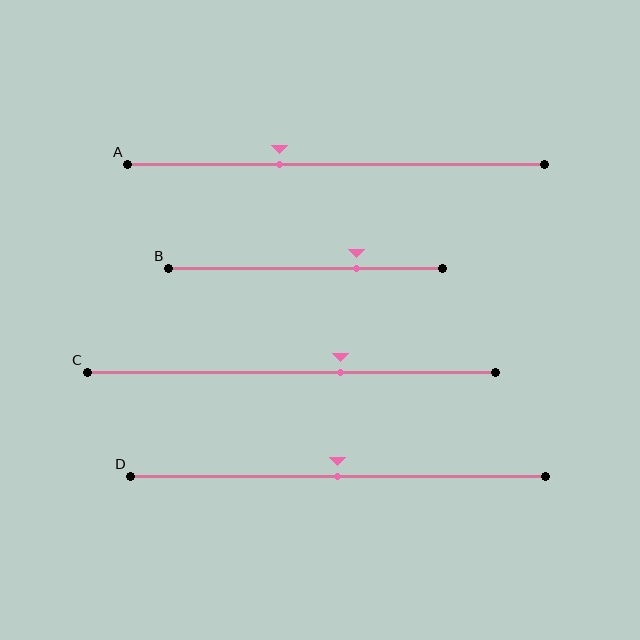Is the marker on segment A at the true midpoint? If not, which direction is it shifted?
No, the marker on segment A is shifted to the left by about 14% of the segment length.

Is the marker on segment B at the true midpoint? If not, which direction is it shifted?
No, the marker on segment B is shifted to the right by about 19% of the segment length.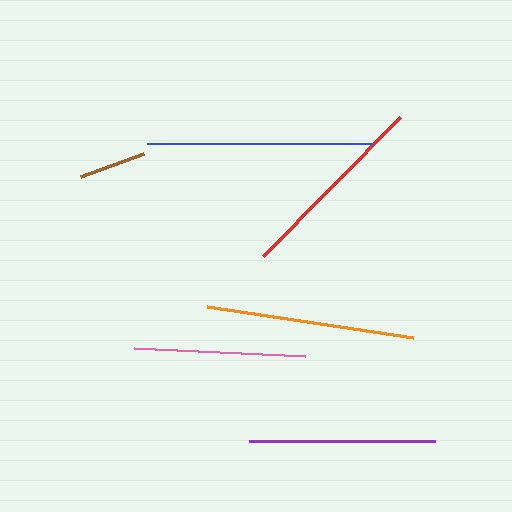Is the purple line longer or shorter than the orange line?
The orange line is longer than the purple line.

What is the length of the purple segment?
The purple segment is approximately 187 pixels long.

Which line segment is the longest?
The blue line is the longest at approximately 226 pixels.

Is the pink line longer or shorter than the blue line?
The blue line is longer than the pink line.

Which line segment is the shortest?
The brown line is the shortest at approximately 66 pixels.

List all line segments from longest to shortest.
From longest to shortest: blue, orange, red, purple, pink, brown.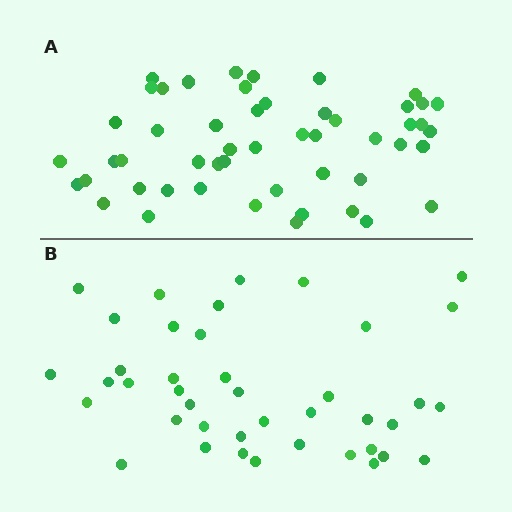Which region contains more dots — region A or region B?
Region A (the top region) has more dots.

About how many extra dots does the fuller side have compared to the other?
Region A has roughly 10 or so more dots than region B.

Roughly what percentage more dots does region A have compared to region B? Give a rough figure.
About 25% more.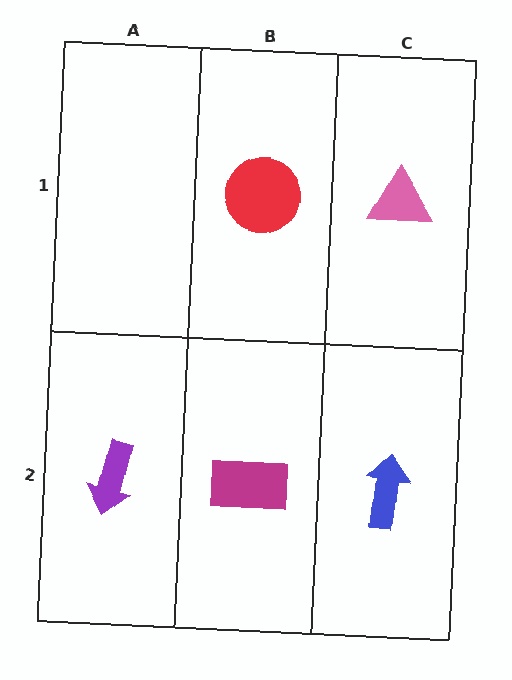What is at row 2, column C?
A blue arrow.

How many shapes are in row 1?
2 shapes.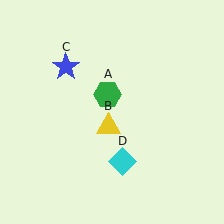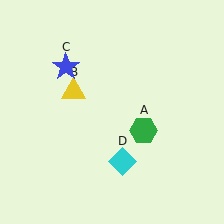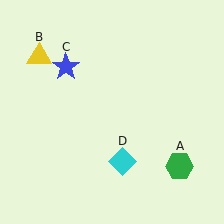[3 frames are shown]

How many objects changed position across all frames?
2 objects changed position: green hexagon (object A), yellow triangle (object B).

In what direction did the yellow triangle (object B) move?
The yellow triangle (object B) moved up and to the left.